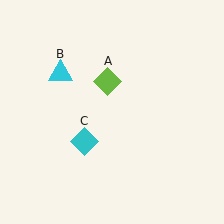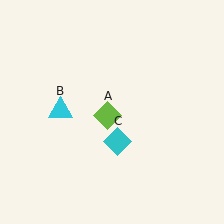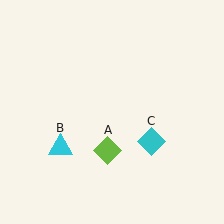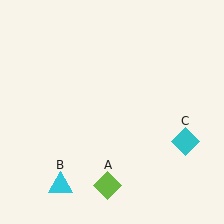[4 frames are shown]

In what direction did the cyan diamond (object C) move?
The cyan diamond (object C) moved right.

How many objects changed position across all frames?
3 objects changed position: lime diamond (object A), cyan triangle (object B), cyan diamond (object C).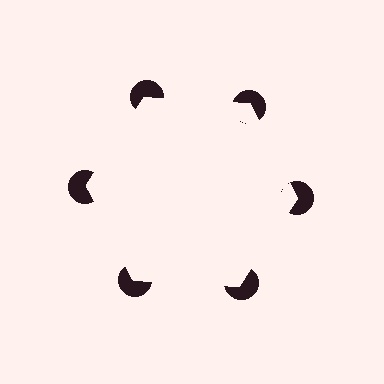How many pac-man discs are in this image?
There are 6 — one at each vertex of the illusory hexagon.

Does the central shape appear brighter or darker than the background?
It typically appears slightly brighter than the background, even though no actual brightness change is drawn.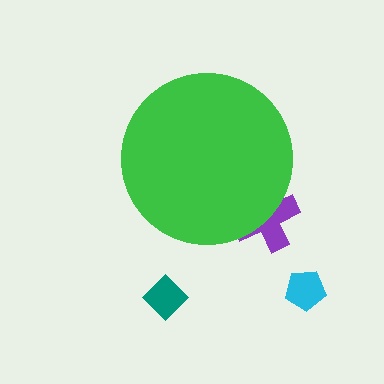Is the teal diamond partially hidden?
No, the teal diamond is fully visible.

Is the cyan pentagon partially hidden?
No, the cyan pentagon is fully visible.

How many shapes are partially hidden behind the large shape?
1 shape is partially hidden.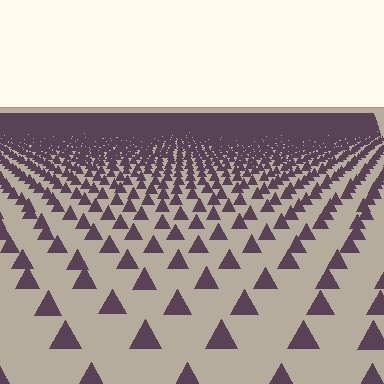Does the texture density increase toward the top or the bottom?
Density increases toward the top.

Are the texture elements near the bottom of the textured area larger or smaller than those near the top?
Larger. Near the bottom, elements are closer to the viewer and appear at a bigger on-screen size.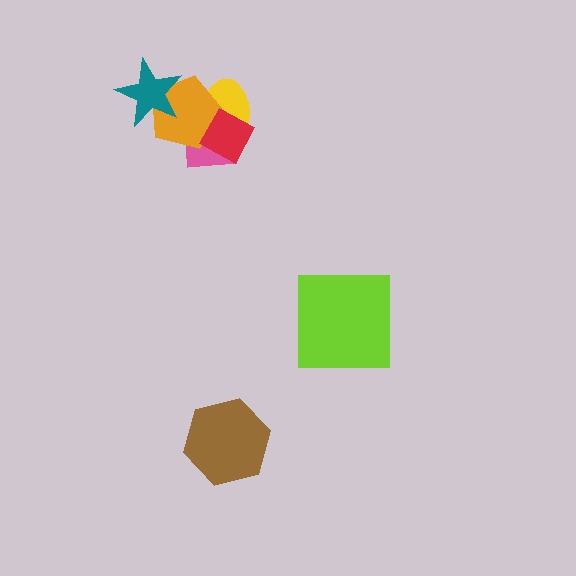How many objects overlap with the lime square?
0 objects overlap with the lime square.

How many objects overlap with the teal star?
1 object overlaps with the teal star.